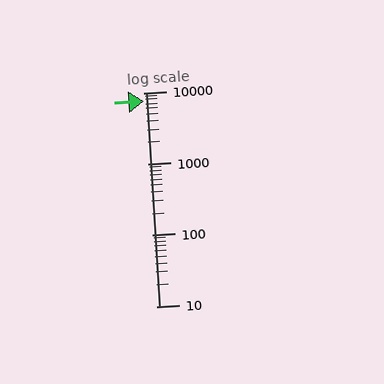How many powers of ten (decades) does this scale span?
The scale spans 3 decades, from 10 to 10000.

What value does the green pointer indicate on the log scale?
The pointer indicates approximately 7700.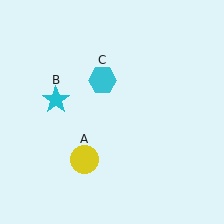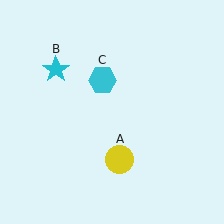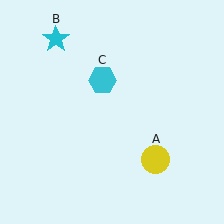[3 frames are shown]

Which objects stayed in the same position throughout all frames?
Cyan hexagon (object C) remained stationary.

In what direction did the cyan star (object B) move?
The cyan star (object B) moved up.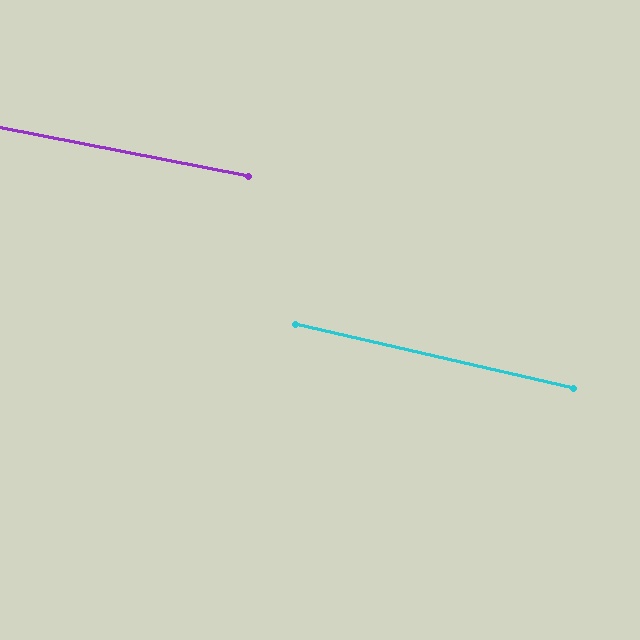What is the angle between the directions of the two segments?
Approximately 2 degrees.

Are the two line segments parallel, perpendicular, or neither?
Parallel — their directions differ by only 1.8°.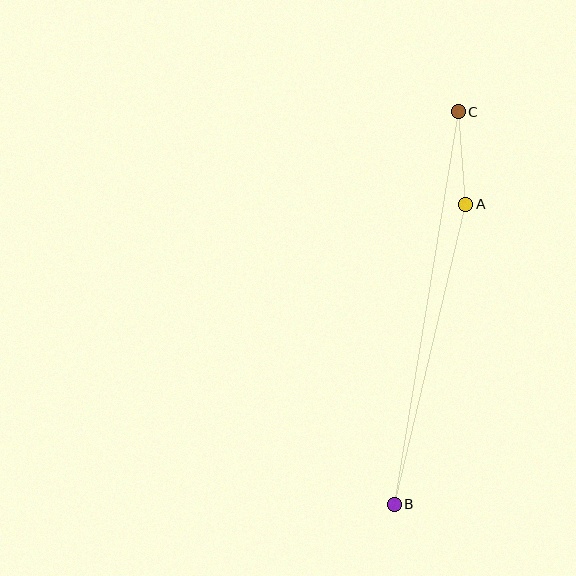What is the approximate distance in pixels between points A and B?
The distance between A and B is approximately 309 pixels.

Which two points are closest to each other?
Points A and C are closest to each other.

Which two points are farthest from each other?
Points B and C are farthest from each other.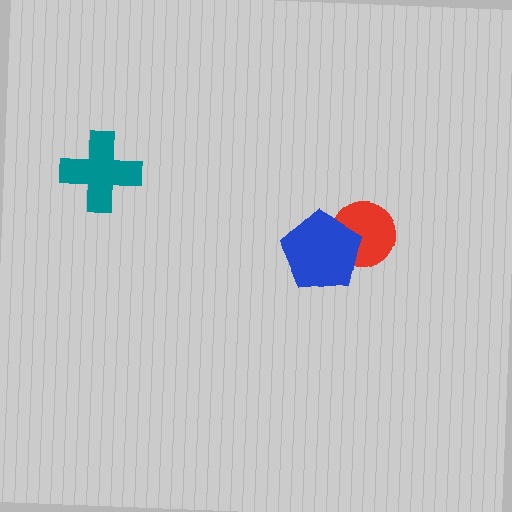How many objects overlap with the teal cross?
0 objects overlap with the teal cross.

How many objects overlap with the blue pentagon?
1 object overlaps with the blue pentagon.